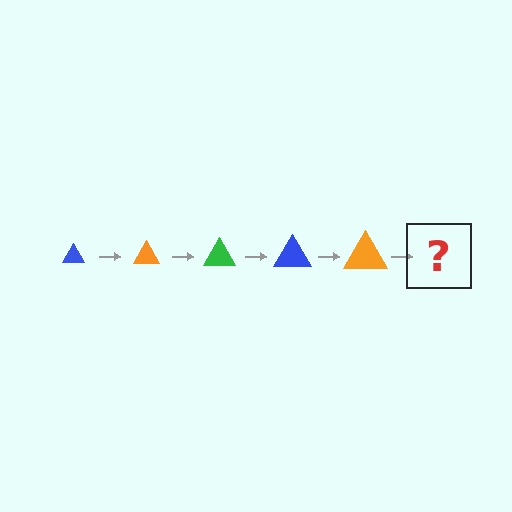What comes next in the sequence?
The next element should be a green triangle, larger than the previous one.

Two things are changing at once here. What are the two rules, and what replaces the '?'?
The two rules are that the triangle grows larger each step and the color cycles through blue, orange, and green. The '?' should be a green triangle, larger than the previous one.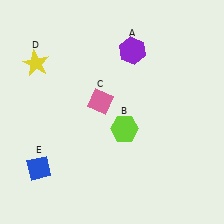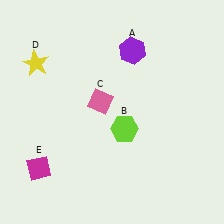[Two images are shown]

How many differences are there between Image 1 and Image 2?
There is 1 difference between the two images.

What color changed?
The diamond (E) changed from blue in Image 1 to magenta in Image 2.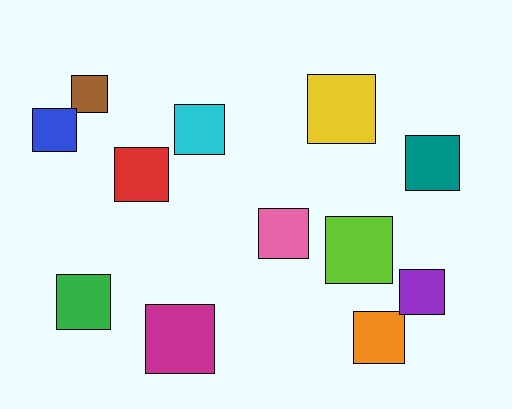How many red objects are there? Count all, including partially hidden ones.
There is 1 red object.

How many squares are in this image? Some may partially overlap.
There are 12 squares.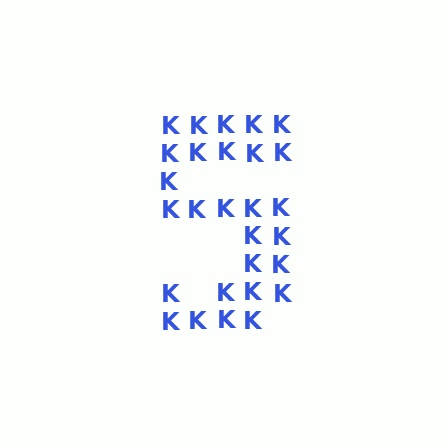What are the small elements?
The small elements are letter K's.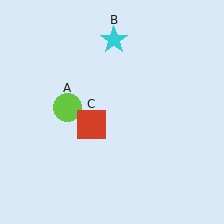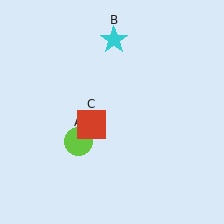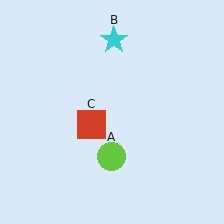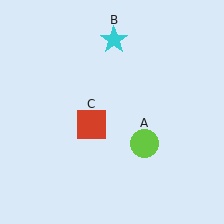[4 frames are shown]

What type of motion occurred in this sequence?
The lime circle (object A) rotated counterclockwise around the center of the scene.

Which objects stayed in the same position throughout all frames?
Cyan star (object B) and red square (object C) remained stationary.